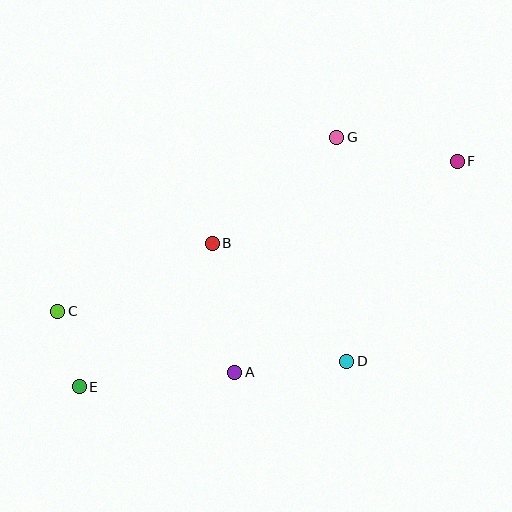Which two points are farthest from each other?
Points E and F are farthest from each other.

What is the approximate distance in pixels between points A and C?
The distance between A and C is approximately 187 pixels.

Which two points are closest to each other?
Points C and E are closest to each other.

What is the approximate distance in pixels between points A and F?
The distance between A and F is approximately 307 pixels.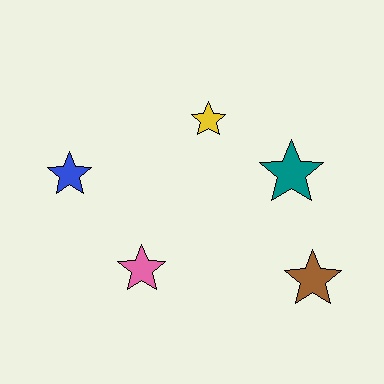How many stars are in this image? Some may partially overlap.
There are 5 stars.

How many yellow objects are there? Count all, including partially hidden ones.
There is 1 yellow object.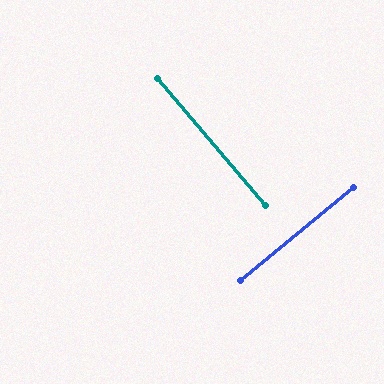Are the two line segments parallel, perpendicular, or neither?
Perpendicular — they meet at approximately 89°.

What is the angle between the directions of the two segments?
Approximately 89 degrees.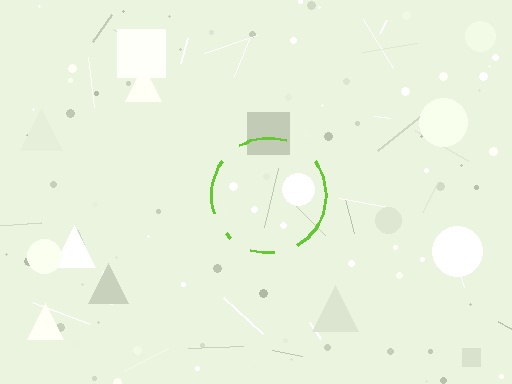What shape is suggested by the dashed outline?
The dashed outline suggests a circle.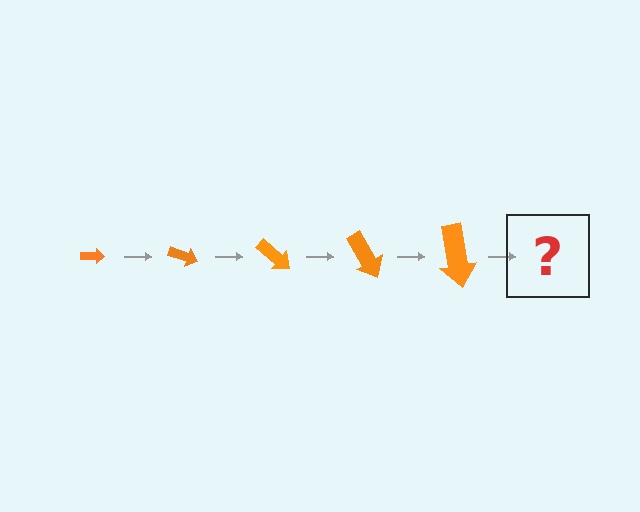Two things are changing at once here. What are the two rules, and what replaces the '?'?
The two rules are that the arrow grows larger each step and it rotates 20 degrees each step. The '?' should be an arrow, larger than the previous one and rotated 100 degrees from the start.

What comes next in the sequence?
The next element should be an arrow, larger than the previous one and rotated 100 degrees from the start.